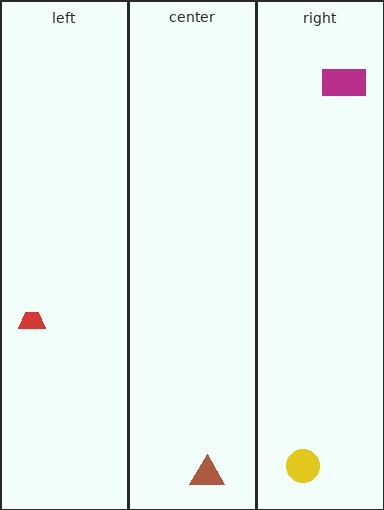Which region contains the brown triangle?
The center region.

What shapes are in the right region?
The yellow circle, the magenta rectangle.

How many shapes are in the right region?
2.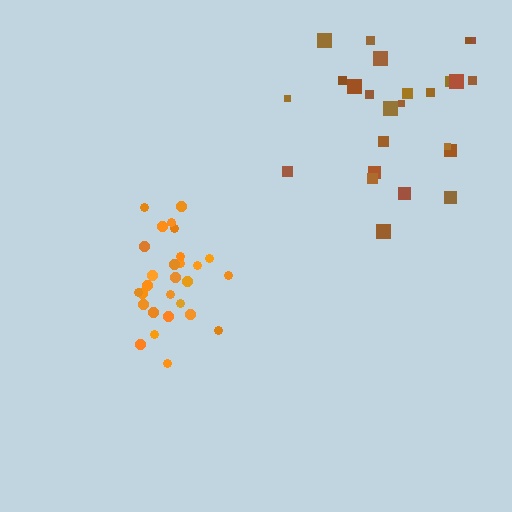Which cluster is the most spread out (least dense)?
Brown.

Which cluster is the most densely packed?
Orange.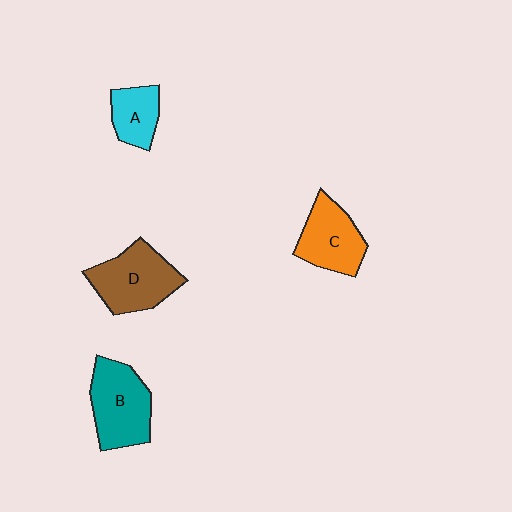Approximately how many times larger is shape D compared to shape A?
Approximately 1.8 times.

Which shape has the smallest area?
Shape A (cyan).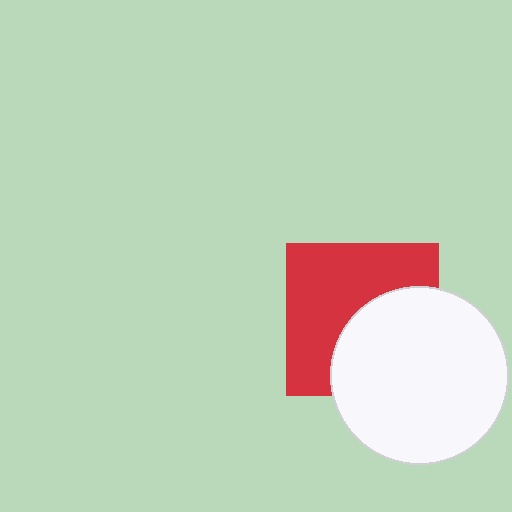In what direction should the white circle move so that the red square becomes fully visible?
The white circle should move toward the lower-right. That is the shortest direction to clear the overlap and leave the red square fully visible.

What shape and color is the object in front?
The object in front is a white circle.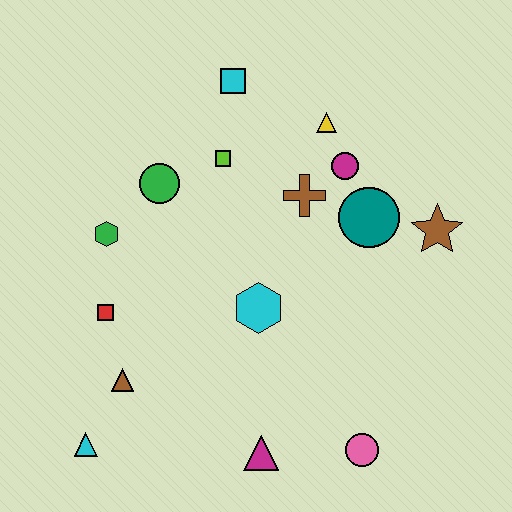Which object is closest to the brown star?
The teal circle is closest to the brown star.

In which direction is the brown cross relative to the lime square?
The brown cross is to the right of the lime square.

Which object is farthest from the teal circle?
The cyan triangle is farthest from the teal circle.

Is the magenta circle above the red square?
Yes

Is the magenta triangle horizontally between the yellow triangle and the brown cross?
No